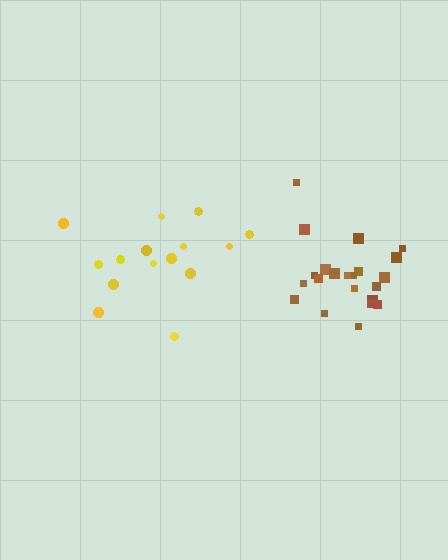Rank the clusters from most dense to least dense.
brown, yellow.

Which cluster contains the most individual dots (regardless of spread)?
Brown (22).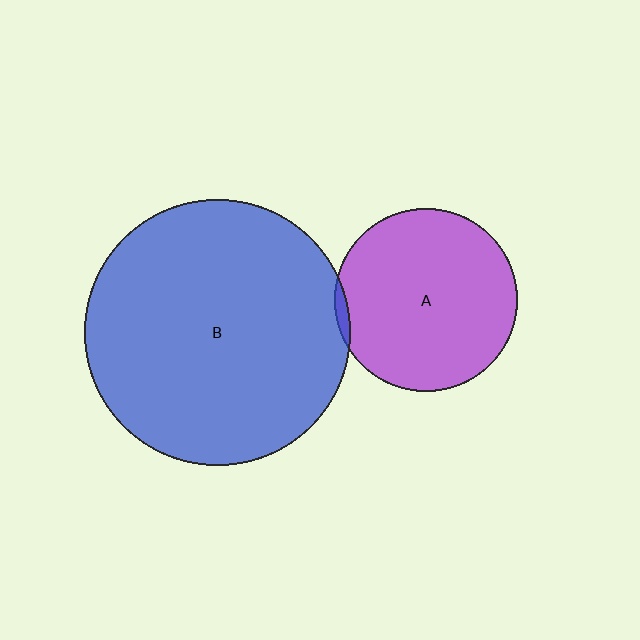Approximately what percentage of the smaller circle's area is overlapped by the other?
Approximately 5%.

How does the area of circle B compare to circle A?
Approximately 2.1 times.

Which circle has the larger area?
Circle B (blue).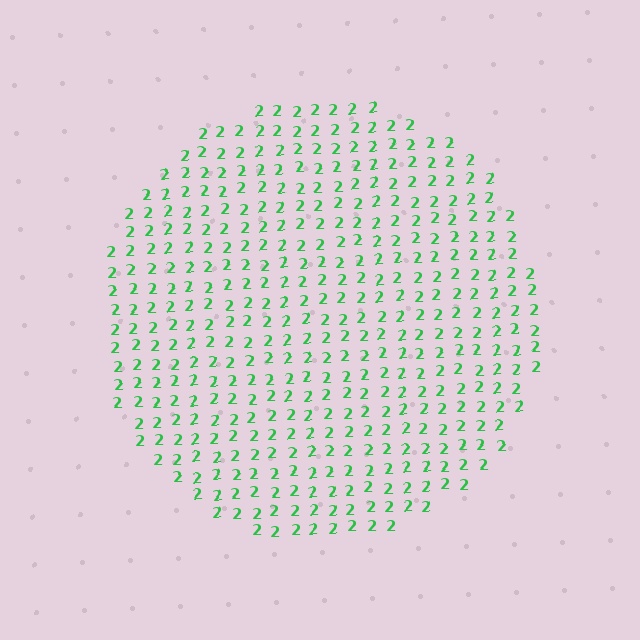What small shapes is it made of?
It is made of small digit 2's.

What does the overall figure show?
The overall figure shows a circle.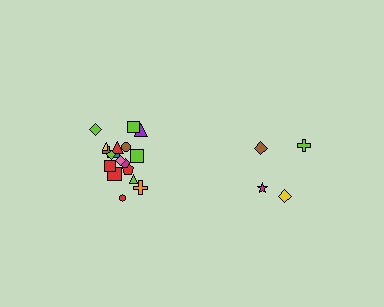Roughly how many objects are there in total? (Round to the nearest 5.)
Roughly 20 objects in total.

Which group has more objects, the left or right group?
The left group.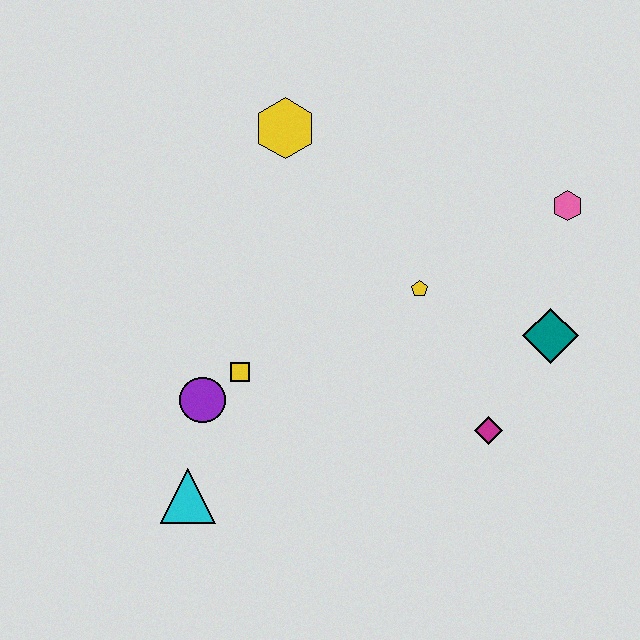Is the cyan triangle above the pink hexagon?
No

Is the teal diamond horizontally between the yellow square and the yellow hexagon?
No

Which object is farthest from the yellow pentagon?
The cyan triangle is farthest from the yellow pentagon.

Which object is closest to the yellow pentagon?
The teal diamond is closest to the yellow pentagon.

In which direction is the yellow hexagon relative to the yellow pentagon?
The yellow hexagon is above the yellow pentagon.